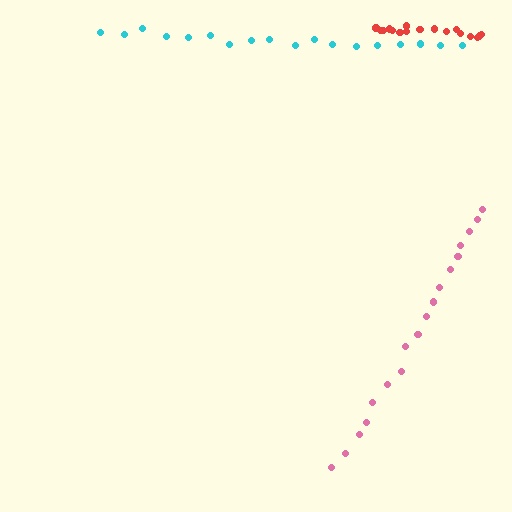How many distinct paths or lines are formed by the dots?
There are 3 distinct paths.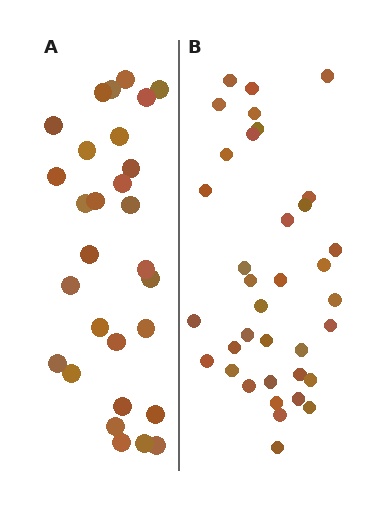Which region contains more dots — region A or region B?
Region B (the right region) has more dots.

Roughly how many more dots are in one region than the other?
Region B has roughly 8 or so more dots than region A.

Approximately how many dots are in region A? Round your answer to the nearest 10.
About 30 dots. (The exact count is 29, which rounds to 30.)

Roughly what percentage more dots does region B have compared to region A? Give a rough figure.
About 25% more.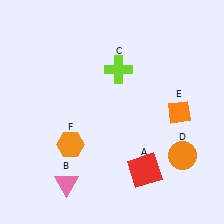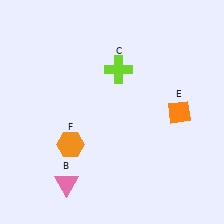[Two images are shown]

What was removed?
The orange circle (D), the red square (A) were removed in Image 2.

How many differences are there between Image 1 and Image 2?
There are 2 differences between the two images.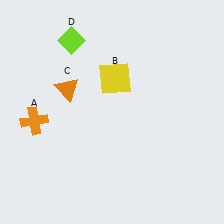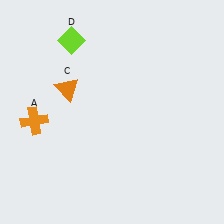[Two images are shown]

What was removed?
The yellow square (B) was removed in Image 2.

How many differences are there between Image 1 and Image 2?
There is 1 difference between the two images.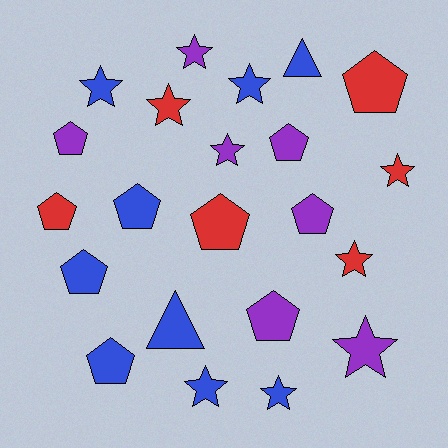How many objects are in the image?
There are 22 objects.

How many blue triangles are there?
There are 2 blue triangles.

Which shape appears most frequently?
Pentagon, with 10 objects.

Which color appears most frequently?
Blue, with 9 objects.